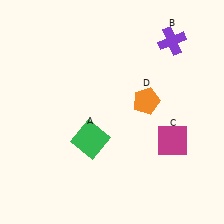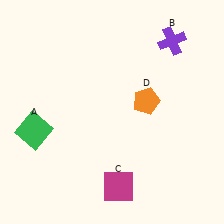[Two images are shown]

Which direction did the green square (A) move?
The green square (A) moved left.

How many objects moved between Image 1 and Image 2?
2 objects moved between the two images.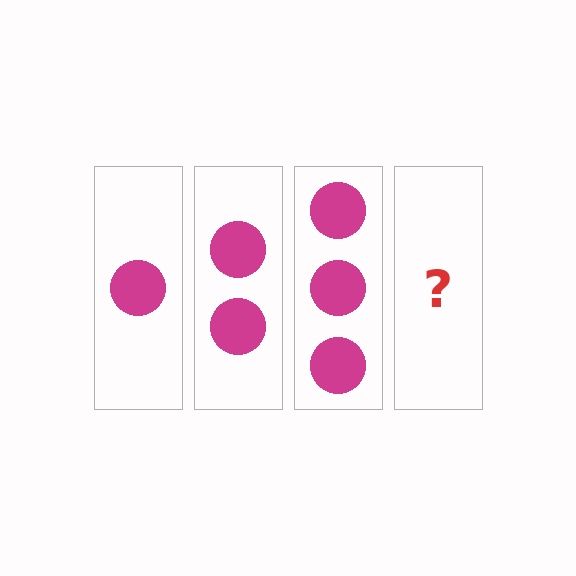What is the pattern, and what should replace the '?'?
The pattern is that each step adds one more circle. The '?' should be 4 circles.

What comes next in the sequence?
The next element should be 4 circles.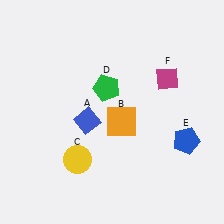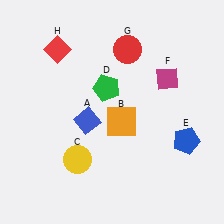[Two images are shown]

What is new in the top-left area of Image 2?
A red diamond (H) was added in the top-left area of Image 2.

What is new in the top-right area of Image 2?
A red circle (G) was added in the top-right area of Image 2.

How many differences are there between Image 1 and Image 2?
There are 2 differences between the two images.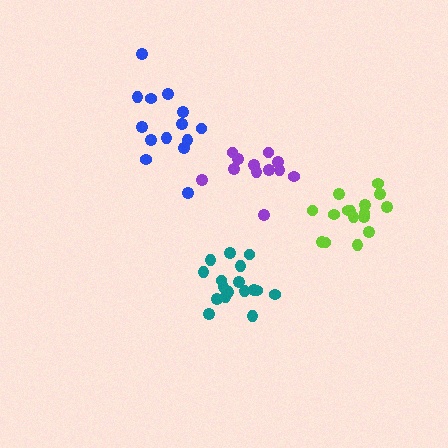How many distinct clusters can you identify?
There are 4 distinct clusters.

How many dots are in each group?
Group 1: 14 dots, Group 2: 12 dots, Group 3: 17 dots, Group 4: 16 dots (59 total).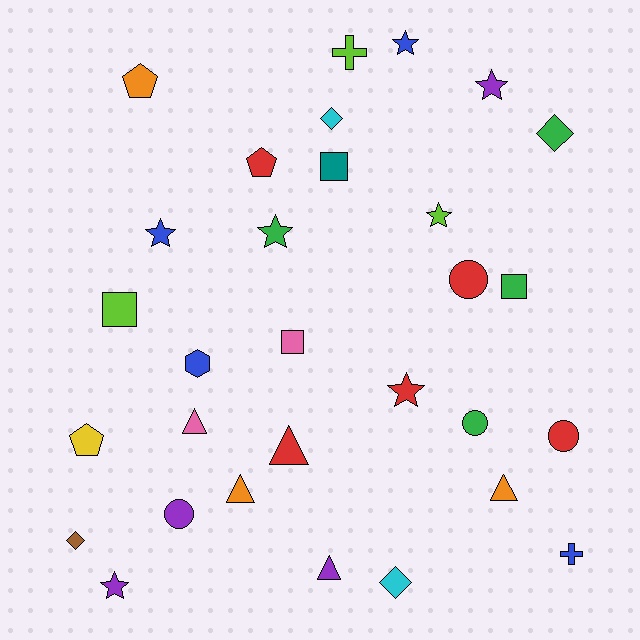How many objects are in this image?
There are 30 objects.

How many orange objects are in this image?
There are 3 orange objects.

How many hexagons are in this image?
There is 1 hexagon.